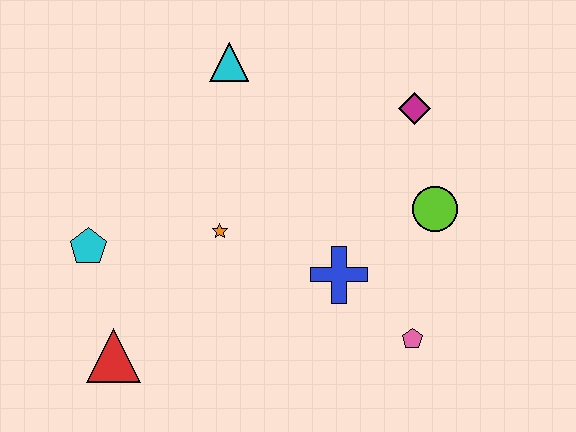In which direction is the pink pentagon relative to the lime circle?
The pink pentagon is below the lime circle.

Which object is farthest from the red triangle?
The magenta diamond is farthest from the red triangle.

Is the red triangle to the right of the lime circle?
No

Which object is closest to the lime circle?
The magenta diamond is closest to the lime circle.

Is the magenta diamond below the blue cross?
No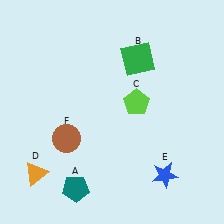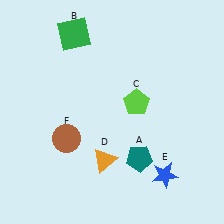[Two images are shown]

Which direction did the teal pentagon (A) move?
The teal pentagon (A) moved right.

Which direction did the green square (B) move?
The green square (B) moved left.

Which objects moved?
The objects that moved are: the teal pentagon (A), the green square (B), the orange triangle (D).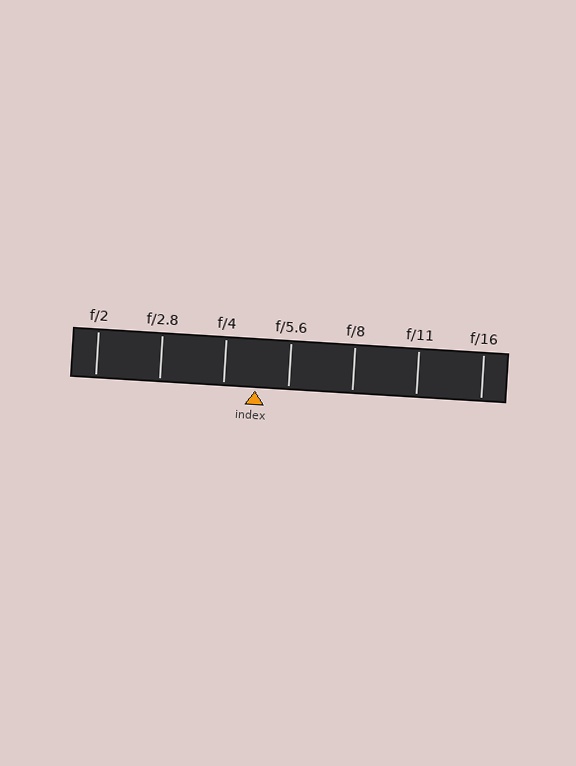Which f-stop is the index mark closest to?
The index mark is closest to f/4.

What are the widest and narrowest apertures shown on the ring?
The widest aperture shown is f/2 and the narrowest is f/16.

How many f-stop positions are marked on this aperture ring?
There are 7 f-stop positions marked.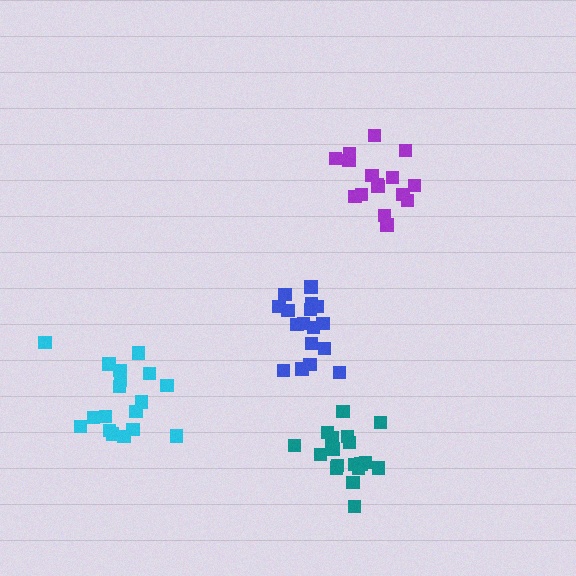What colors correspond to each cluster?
The clusters are colored: blue, cyan, teal, purple.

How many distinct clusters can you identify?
There are 4 distinct clusters.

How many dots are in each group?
Group 1: 17 dots, Group 2: 18 dots, Group 3: 19 dots, Group 4: 16 dots (70 total).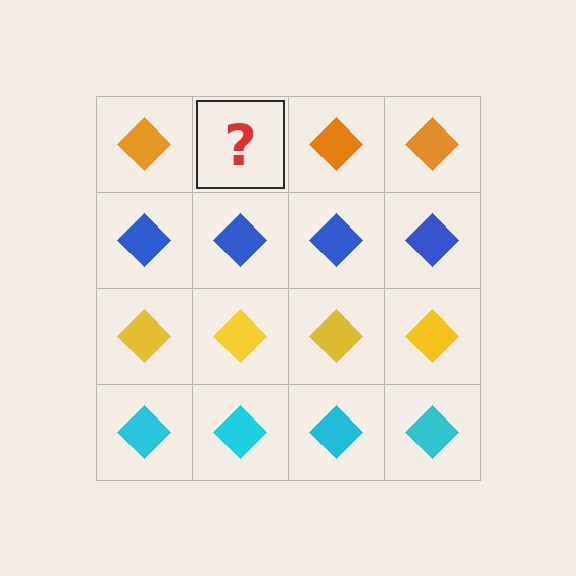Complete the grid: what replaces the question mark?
The question mark should be replaced with an orange diamond.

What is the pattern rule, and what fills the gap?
The rule is that each row has a consistent color. The gap should be filled with an orange diamond.